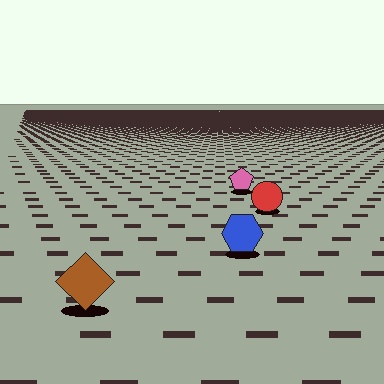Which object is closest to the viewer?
The brown diamond is closest. The texture marks near it are larger and more spread out.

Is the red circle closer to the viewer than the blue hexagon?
No. The blue hexagon is closer — you can tell from the texture gradient: the ground texture is coarser near it.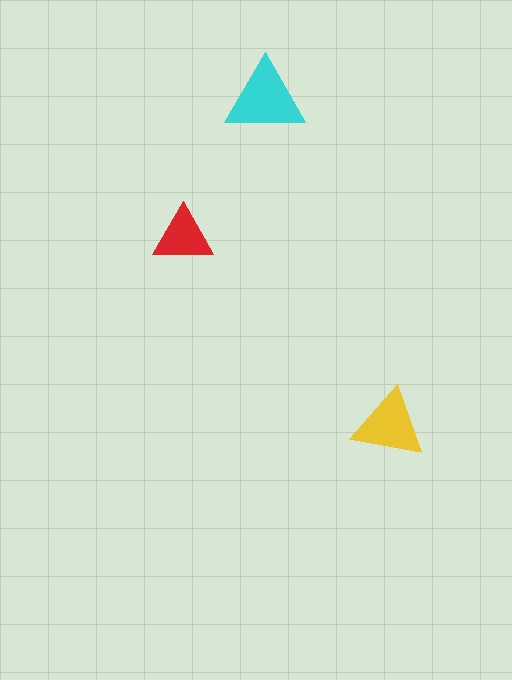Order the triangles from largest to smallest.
the cyan one, the yellow one, the red one.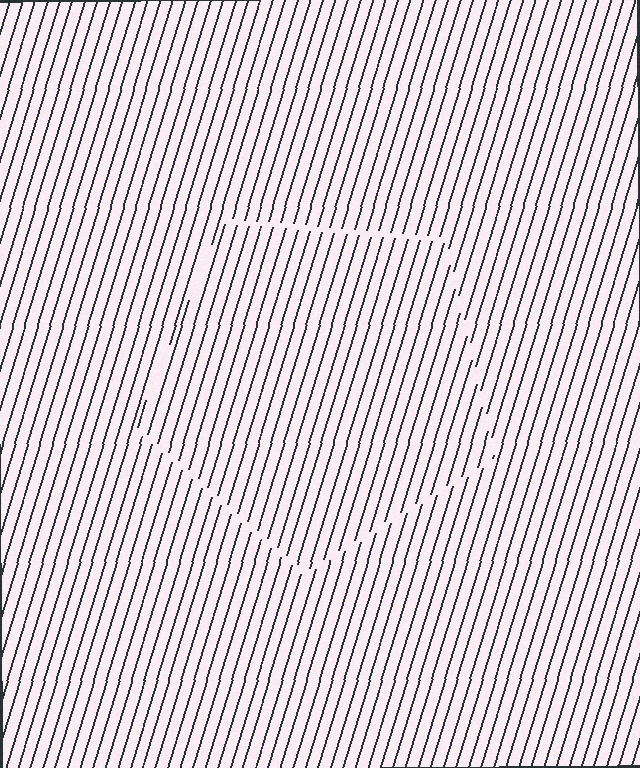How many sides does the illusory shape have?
5 sides — the line-ends trace a pentagon.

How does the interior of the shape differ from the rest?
The interior of the shape contains the same grating, shifted by half a period — the contour is defined by the phase discontinuity where line-ends from the inner and outer gratings abut.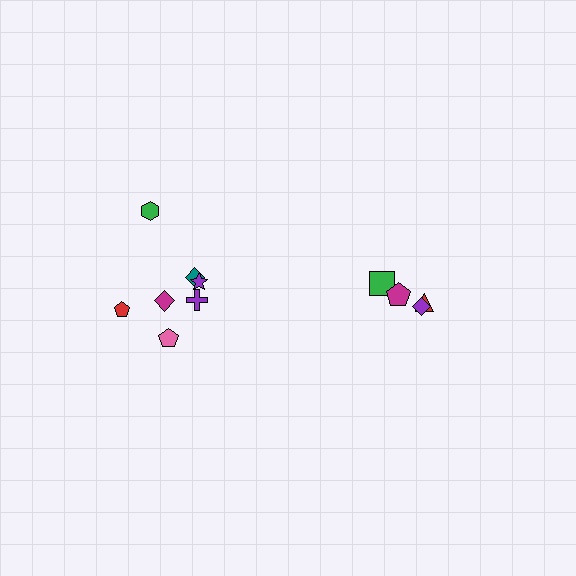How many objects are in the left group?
There are 7 objects.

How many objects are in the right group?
There are 4 objects.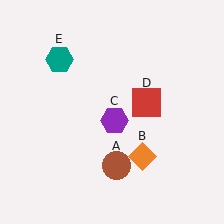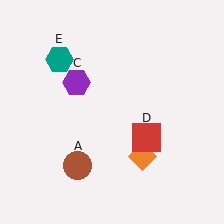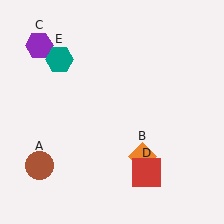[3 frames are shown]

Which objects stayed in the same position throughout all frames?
Orange diamond (object B) and teal hexagon (object E) remained stationary.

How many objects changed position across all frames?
3 objects changed position: brown circle (object A), purple hexagon (object C), red square (object D).